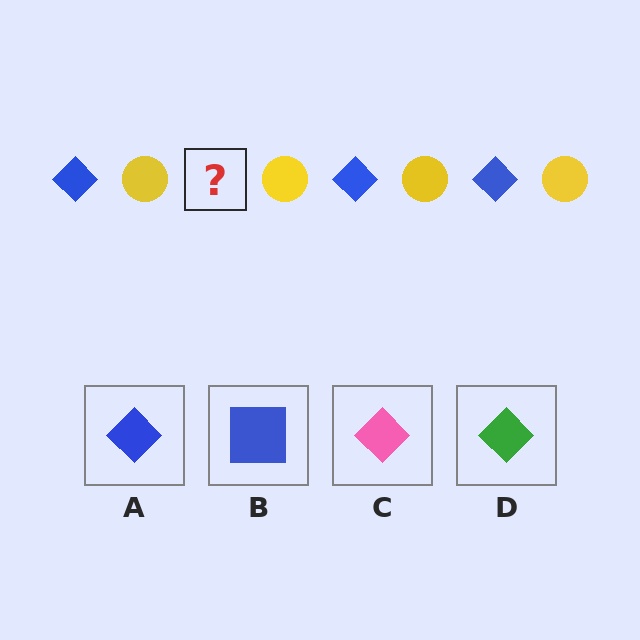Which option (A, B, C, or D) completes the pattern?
A.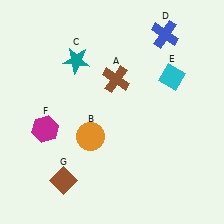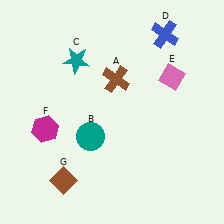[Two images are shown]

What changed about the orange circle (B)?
In Image 1, B is orange. In Image 2, it changed to teal.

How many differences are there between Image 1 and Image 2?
There are 2 differences between the two images.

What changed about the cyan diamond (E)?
In Image 1, E is cyan. In Image 2, it changed to pink.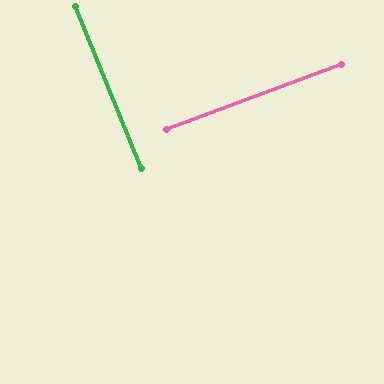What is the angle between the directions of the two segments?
Approximately 88 degrees.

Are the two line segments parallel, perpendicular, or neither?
Perpendicular — they meet at approximately 88°.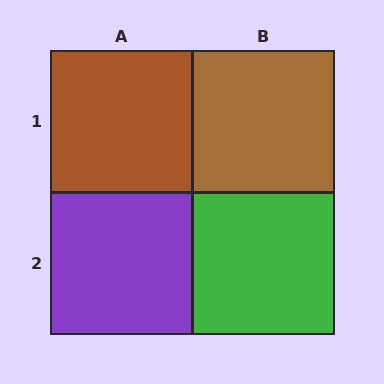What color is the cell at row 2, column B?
Green.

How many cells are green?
1 cell is green.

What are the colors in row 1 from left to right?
Brown, brown.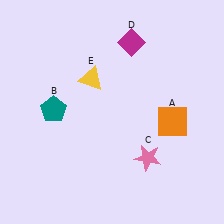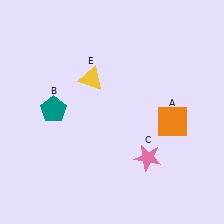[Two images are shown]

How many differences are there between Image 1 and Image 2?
There is 1 difference between the two images.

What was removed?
The magenta diamond (D) was removed in Image 2.